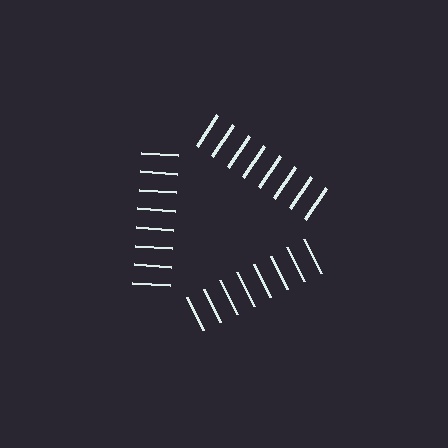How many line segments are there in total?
24 — 8 along each of the 3 edges.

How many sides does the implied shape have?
3 sides — the line-ends trace a triangle.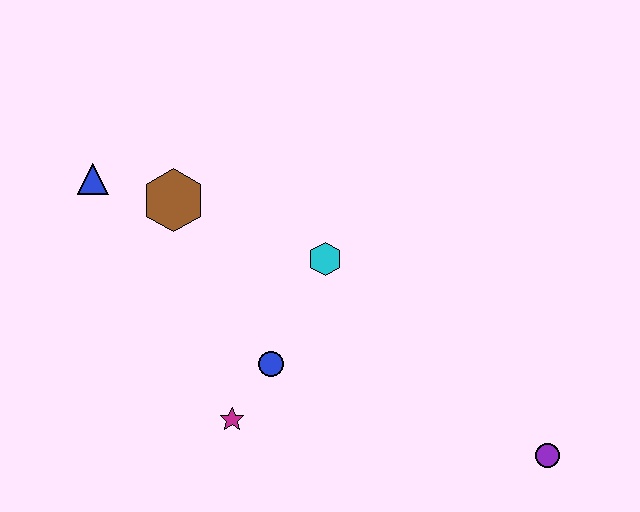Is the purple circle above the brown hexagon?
No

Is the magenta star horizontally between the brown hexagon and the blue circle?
Yes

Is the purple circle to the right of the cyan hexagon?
Yes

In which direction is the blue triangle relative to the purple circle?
The blue triangle is to the left of the purple circle.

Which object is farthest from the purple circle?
The blue triangle is farthest from the purple circle.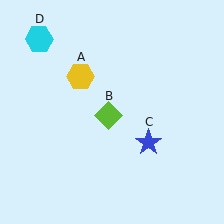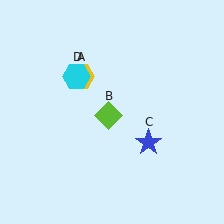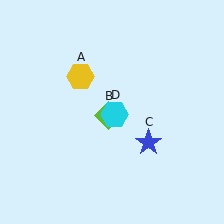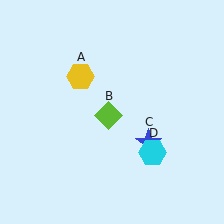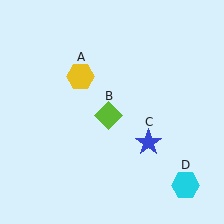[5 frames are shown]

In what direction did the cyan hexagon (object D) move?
The cyan hexagon (object D) moved down and to the right.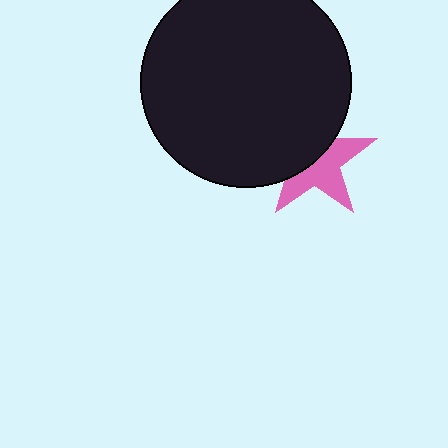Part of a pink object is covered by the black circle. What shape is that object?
It is a star.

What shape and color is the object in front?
The object in front is a black circle.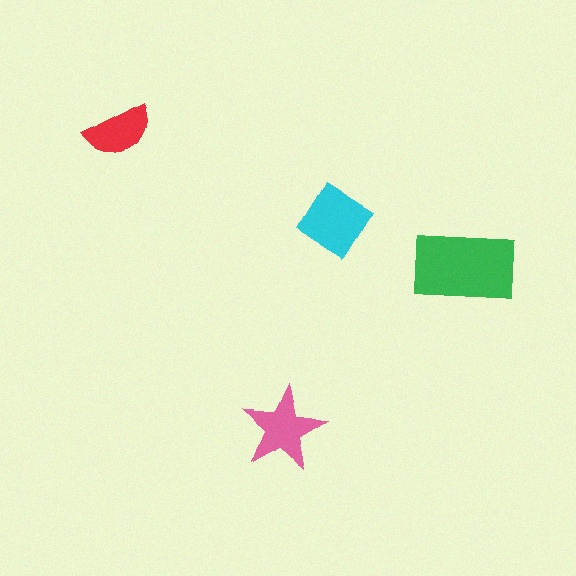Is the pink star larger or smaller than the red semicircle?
Larger.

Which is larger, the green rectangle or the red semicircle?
The green rectangle.